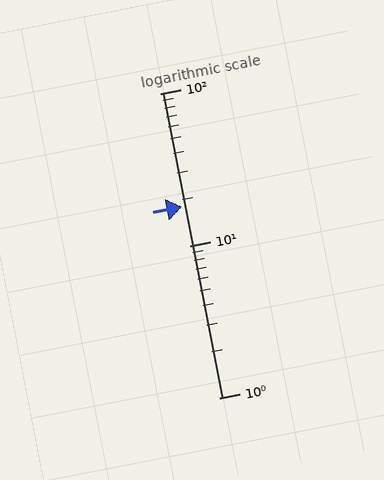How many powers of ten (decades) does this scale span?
The scale spans 2 decades, from 1 to 100.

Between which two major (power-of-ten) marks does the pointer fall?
The pointer is between 10 and 100.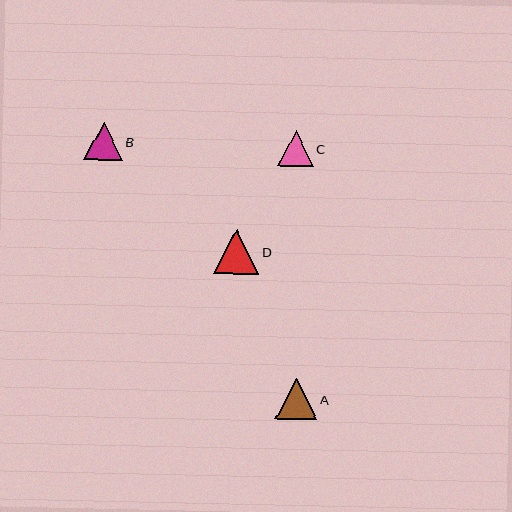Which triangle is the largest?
Triangle D is the largest with a size of approximately 45 pixels.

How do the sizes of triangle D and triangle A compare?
Triangle D and triangle A are approximately the same size.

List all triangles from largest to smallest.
From largest to smallest: D, A, B, C.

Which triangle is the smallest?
Triangle C is the smallest with a size of approximately 36 pixels.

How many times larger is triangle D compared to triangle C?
Triangle D is approximately 1.2 times the size of triangle C.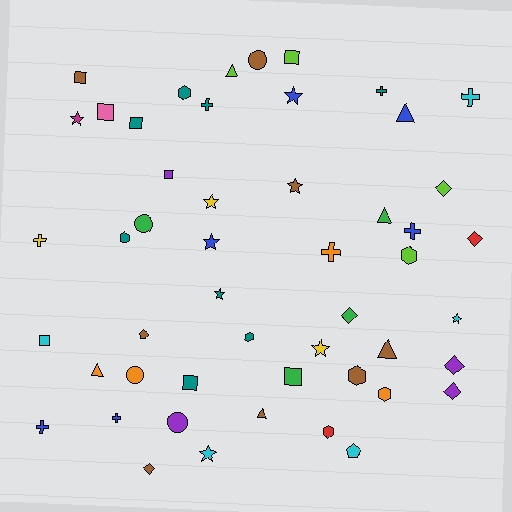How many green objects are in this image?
There are 4 green objects.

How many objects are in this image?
There are 50 objects.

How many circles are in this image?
There are 4 circles.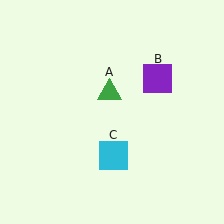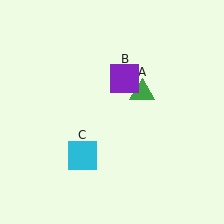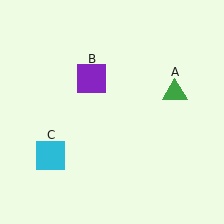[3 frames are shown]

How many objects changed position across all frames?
3 objects changed position: green triangle (object A), purple square (object B), cyan square (object C).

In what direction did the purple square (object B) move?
The purple square (object B) moved left.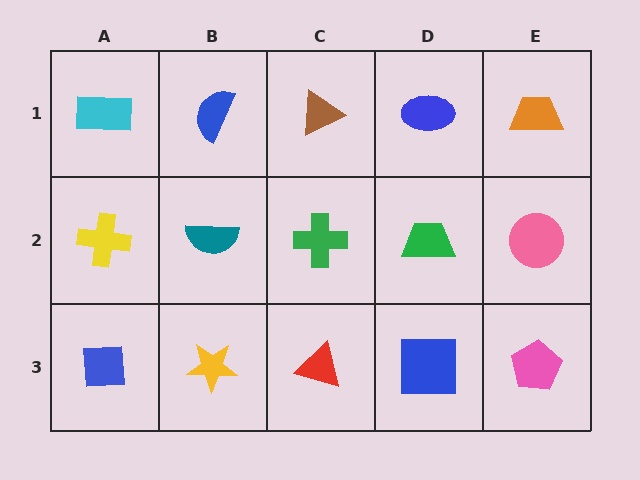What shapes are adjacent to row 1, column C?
A green cross (row 2, column C), a blue semicircle (row 1, column B), a blue ellipse (row 1, column D).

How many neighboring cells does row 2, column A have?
3.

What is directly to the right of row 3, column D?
A pink pentagon.